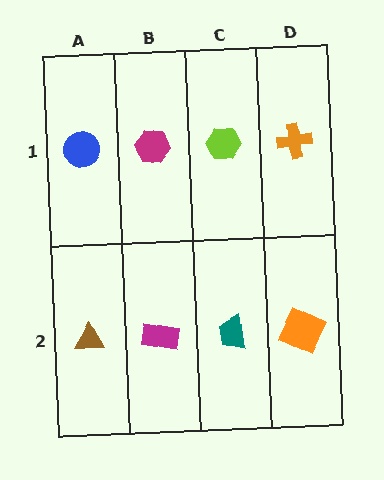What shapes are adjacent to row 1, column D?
An orange square (row 2, column D), a lime hexagon (row 1, column C).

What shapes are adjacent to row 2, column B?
A magenta hexagon (row 1, column B), a brown triangle (row 2, column A), a teal trapezoid (row 2, column C).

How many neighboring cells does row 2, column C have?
3.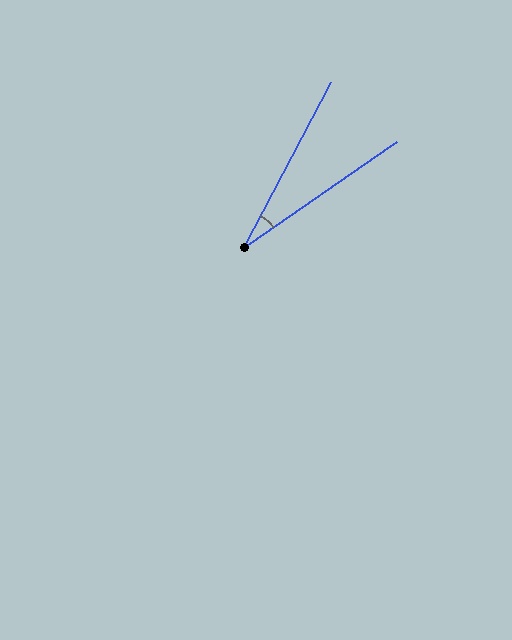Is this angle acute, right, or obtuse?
It is acute.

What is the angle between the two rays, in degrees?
Approximately 27 degrees.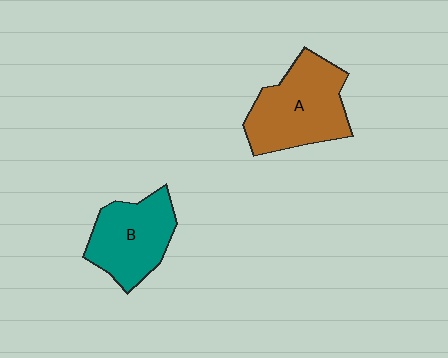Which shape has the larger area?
Shape A (brown).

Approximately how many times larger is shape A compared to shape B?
Approximately 1.2 times.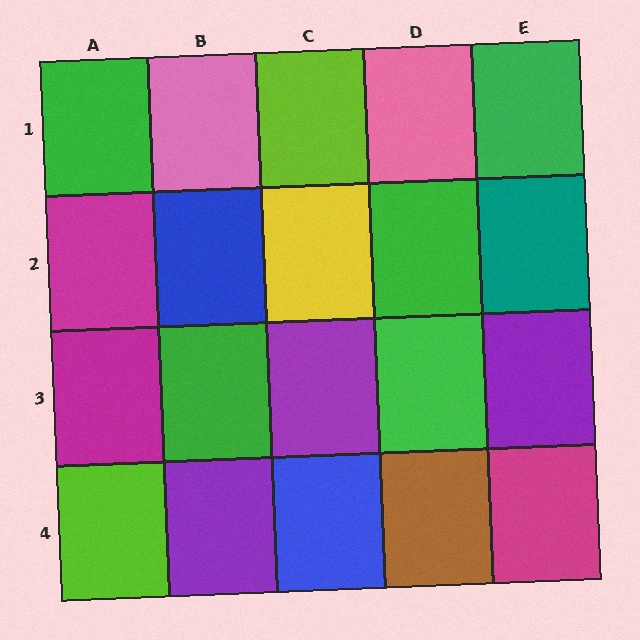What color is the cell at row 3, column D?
Green.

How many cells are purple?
3 cells are purple.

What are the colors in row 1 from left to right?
Green, pink, lime, pink, green.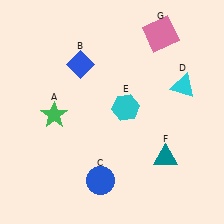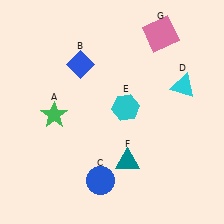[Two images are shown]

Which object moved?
The teal triangle (F) moved left.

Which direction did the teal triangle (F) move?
The teal triangle (F) moved left.